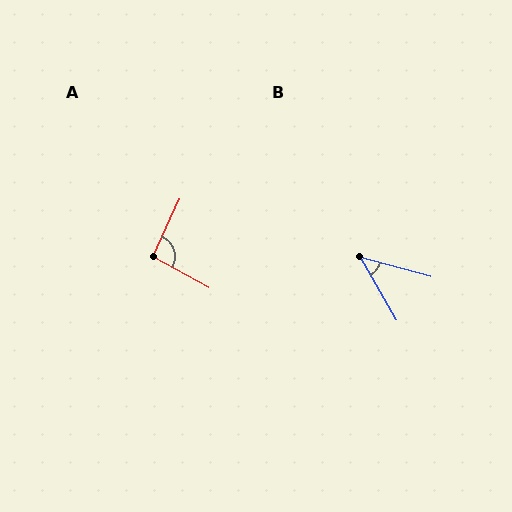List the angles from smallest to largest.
B (45°), A (95°).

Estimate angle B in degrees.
Approximately 45 degrees.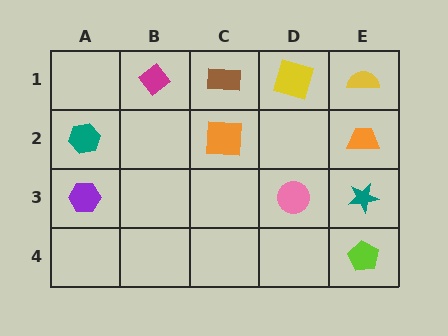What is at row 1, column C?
A brown rectangle.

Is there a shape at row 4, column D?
No, that cell is empty.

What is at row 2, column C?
An orange square.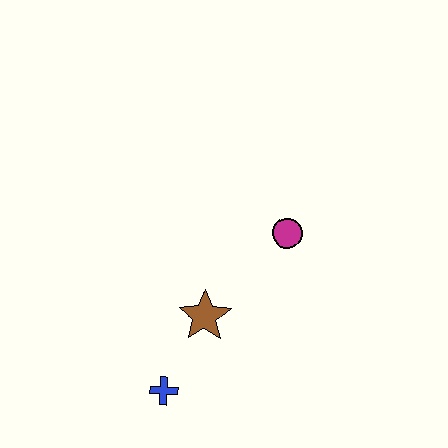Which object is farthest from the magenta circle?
The blue cross is farthest from the magenta circle.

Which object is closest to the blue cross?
The brown star is closest to the blue cross.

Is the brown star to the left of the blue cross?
No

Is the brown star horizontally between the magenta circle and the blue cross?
Yes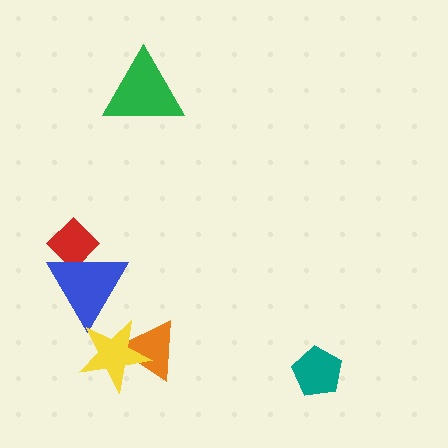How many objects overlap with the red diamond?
1 object overlaps with the red diamond.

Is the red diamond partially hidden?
Yes, it is partially covered by another shape.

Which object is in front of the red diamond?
The blue triangle is in front of the red diamond.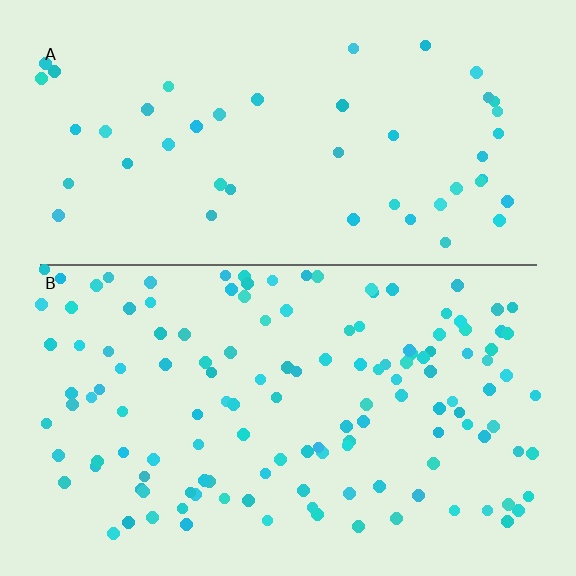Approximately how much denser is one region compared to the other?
Approximately 2.8× — region B over region A.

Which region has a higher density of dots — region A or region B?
B (the bottom).